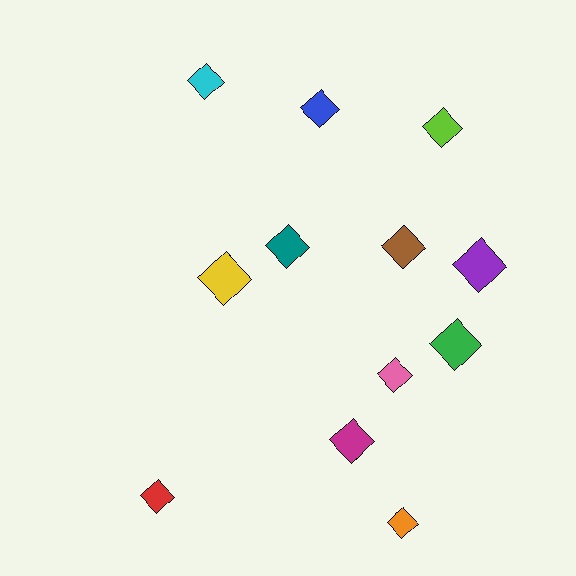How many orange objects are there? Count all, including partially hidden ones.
There is 1 orange object.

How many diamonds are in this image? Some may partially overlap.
There are 12 diamonds.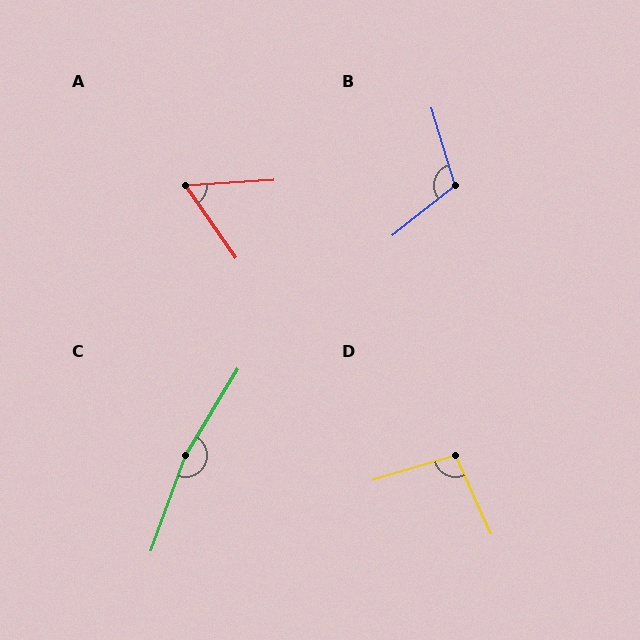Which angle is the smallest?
A, at approximately 59 degrees.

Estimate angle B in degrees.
Approximately 112 degrees.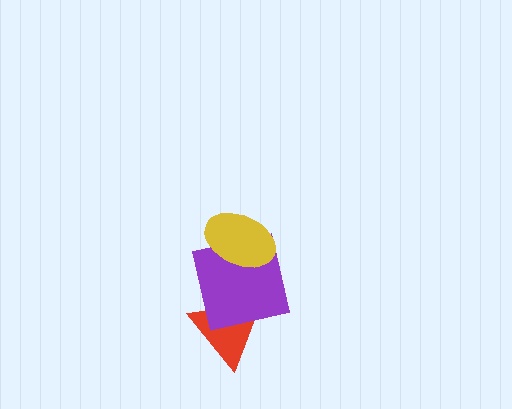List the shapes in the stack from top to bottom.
From top to bottom: the yellow ellipse, the purple square, the red triangle.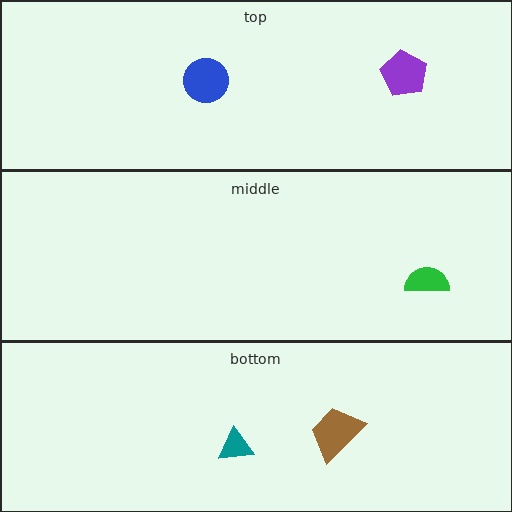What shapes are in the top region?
The purple pentagon, the blue circle.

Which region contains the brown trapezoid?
The bottom region.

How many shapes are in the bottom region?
2.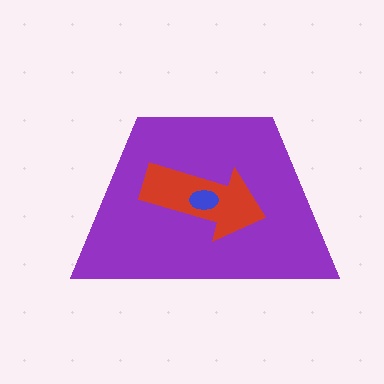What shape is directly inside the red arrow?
The blue ellipse.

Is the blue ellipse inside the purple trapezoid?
Yes.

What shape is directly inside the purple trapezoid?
The red arrow.